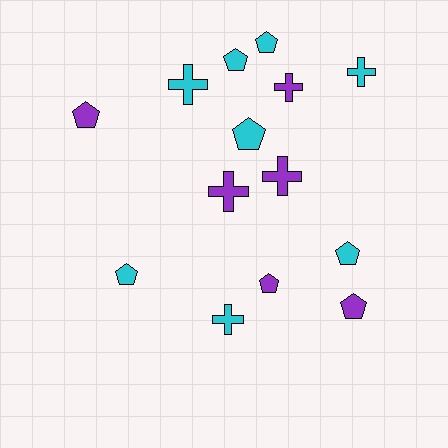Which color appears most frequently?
Cyan, with 8 objects.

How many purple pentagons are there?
There are 3 purple pentagons.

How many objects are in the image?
There are 14 objects.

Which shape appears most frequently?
Pentagon, with 8 objects.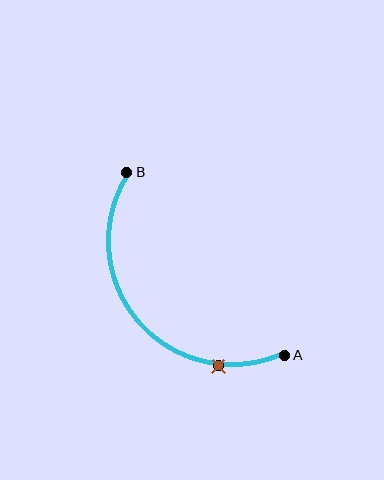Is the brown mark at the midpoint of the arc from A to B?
No. The brown mark lies on the arc but is closer to endpoint A. The arc midpoint would be at the point on the curve equidistant along the arc from both A and B.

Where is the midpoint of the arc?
The arc midpoint is the point on the curve farthest from the straight line joining A and B. It sits below and to the left of that line.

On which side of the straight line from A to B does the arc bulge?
The arc bulges below and to the left of the straight line connecting A and B.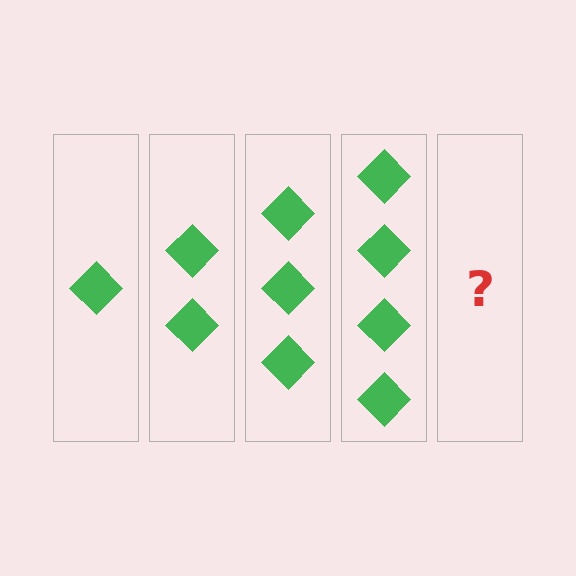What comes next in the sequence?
The next element should be 5 diamonds.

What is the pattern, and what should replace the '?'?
The pattern is that each step adds one more diamond. The '?' should be 5 diamonds.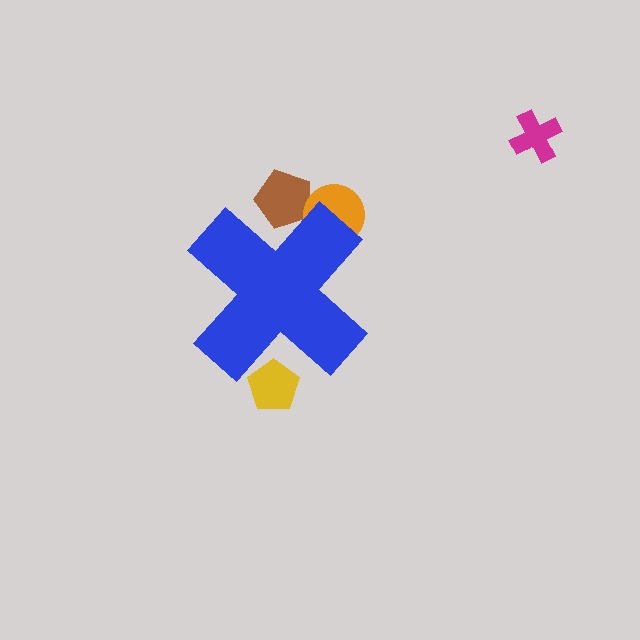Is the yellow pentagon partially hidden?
Yes, the yellow pentagon is partially hidden behind the blue cross.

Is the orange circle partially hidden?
Yes, the orange circle is partially hidden behind the blue cross.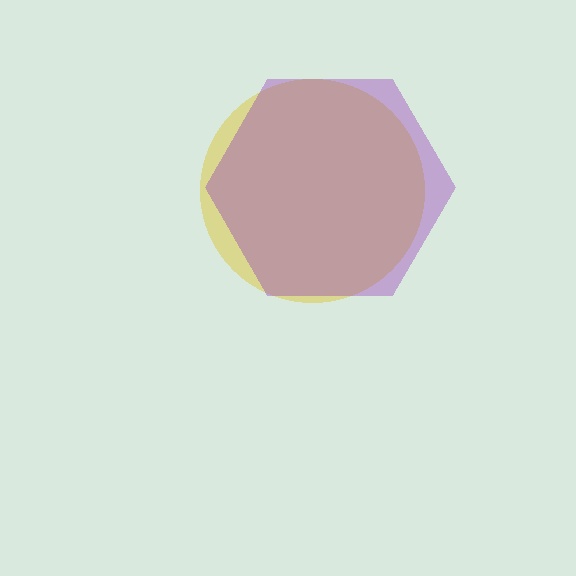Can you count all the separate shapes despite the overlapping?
Yes, there are 2 separate shapes.